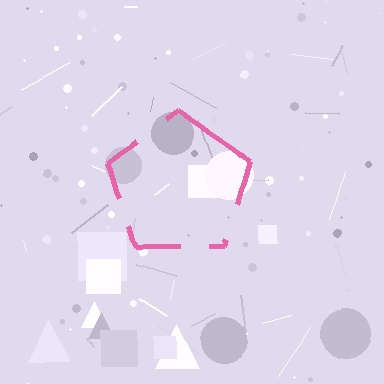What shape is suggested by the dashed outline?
The dashed outline suggests a pentagon.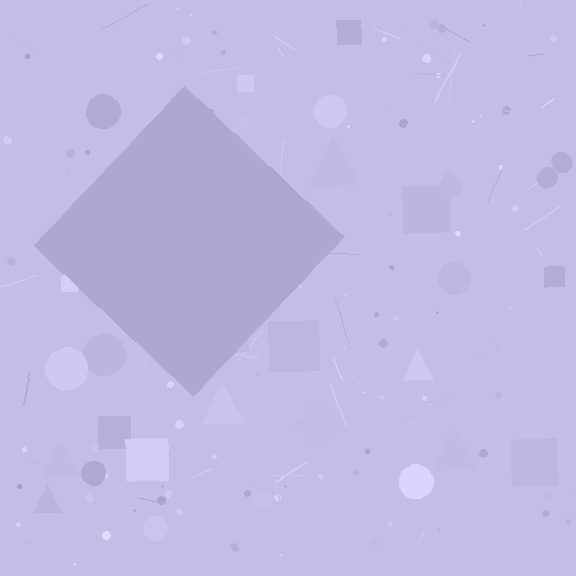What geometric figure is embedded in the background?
A diamond is embedded in the background.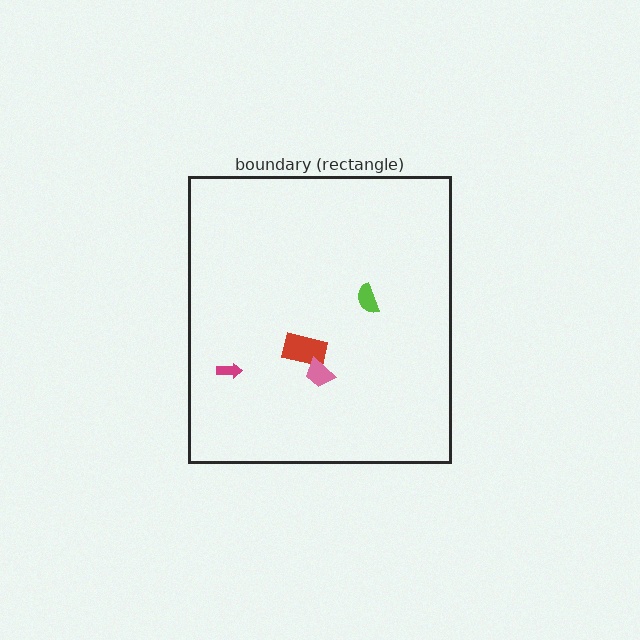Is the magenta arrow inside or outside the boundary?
Inside.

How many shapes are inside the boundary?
4 inside, 0 outside.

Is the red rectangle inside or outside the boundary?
Inside.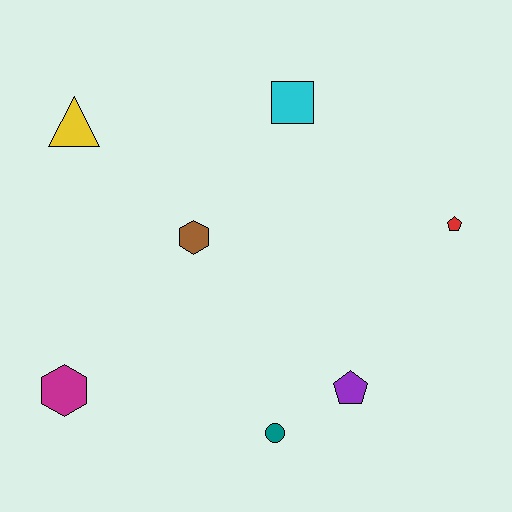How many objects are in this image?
There are 7 objects.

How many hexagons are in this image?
There are 2 hexagons.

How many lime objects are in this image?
There are no lime objects.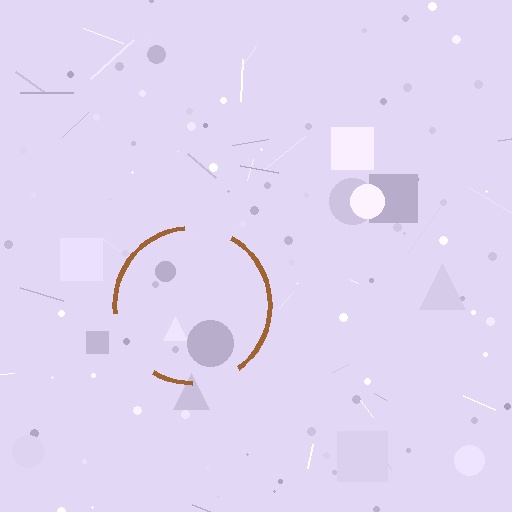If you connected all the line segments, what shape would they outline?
They would outline a circle.